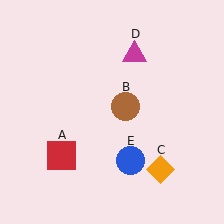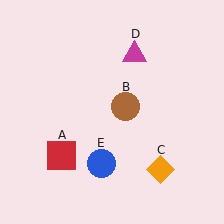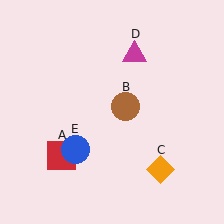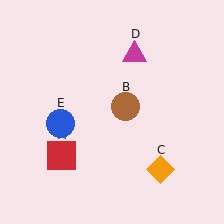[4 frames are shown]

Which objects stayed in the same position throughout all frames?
Red square (object A) and brown circle (object B) and orange diamond (object C) and magenta triangle (object D) remained stationary.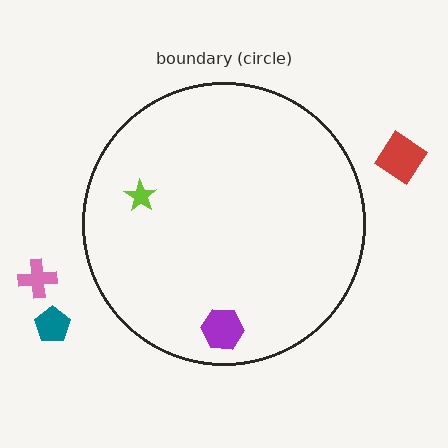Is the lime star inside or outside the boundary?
Inside.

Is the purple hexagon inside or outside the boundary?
Inside.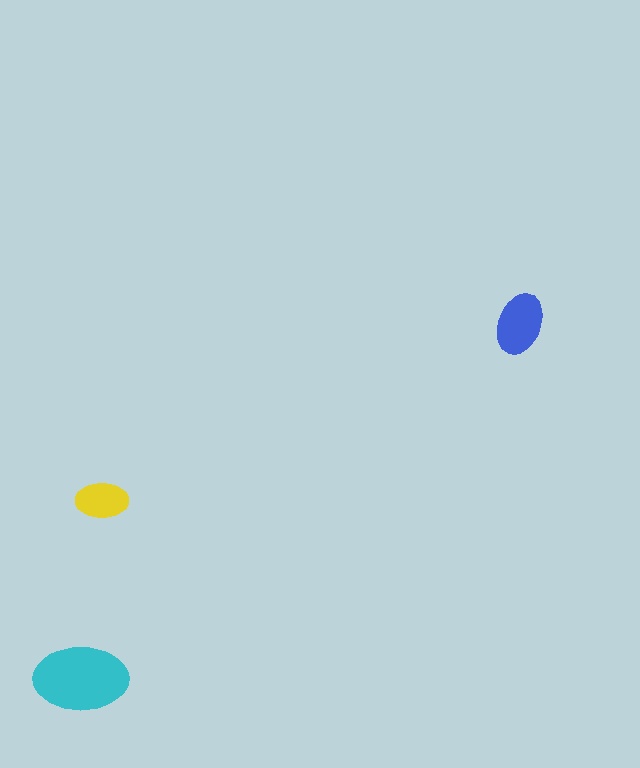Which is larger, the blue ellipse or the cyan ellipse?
The cyan one.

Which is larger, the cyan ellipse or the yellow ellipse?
The cyan one.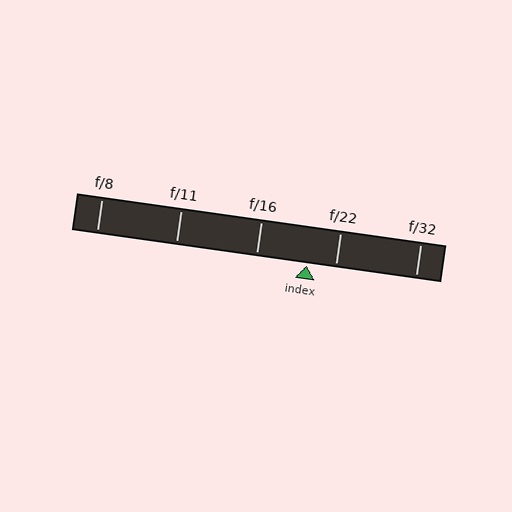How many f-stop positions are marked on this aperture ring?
There are 5 f-stop positions marked.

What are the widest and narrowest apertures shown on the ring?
The widest aperture shown is f/8 and the narrowest is f/32.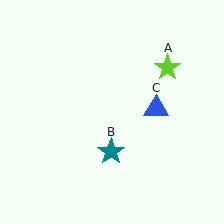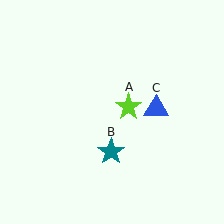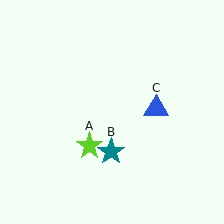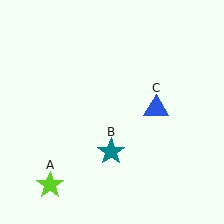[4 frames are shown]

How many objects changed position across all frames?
1 object changed position: lime star (object A).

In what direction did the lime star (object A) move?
The lime star (object A) moved down and to the left.